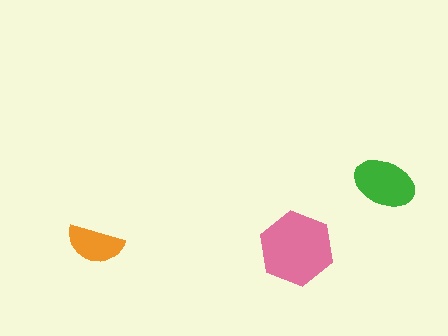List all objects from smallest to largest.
The orange semicircle, the green ellipse, the pink hexagon.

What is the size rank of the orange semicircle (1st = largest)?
3rd.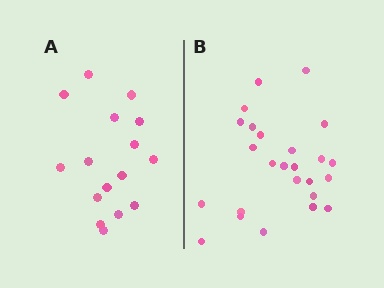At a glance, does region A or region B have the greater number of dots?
Region B (the right region) has more dots.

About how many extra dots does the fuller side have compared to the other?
Region B has roughly 8 or so more dots than region A.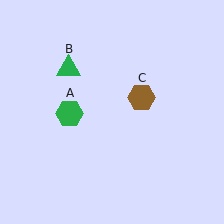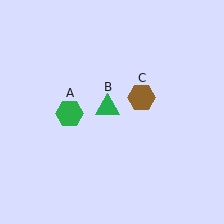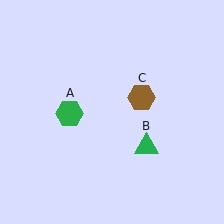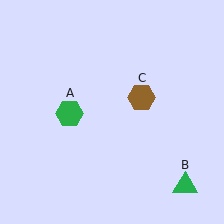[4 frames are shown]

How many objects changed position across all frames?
1 object changed position: green triangle (object B).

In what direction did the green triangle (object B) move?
The green triangle (object B) moved down and to the right.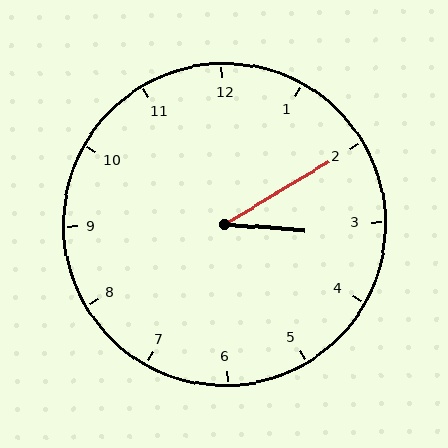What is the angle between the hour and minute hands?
Approximately 35 degrees.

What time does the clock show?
3:10.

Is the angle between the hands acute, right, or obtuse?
It is acute.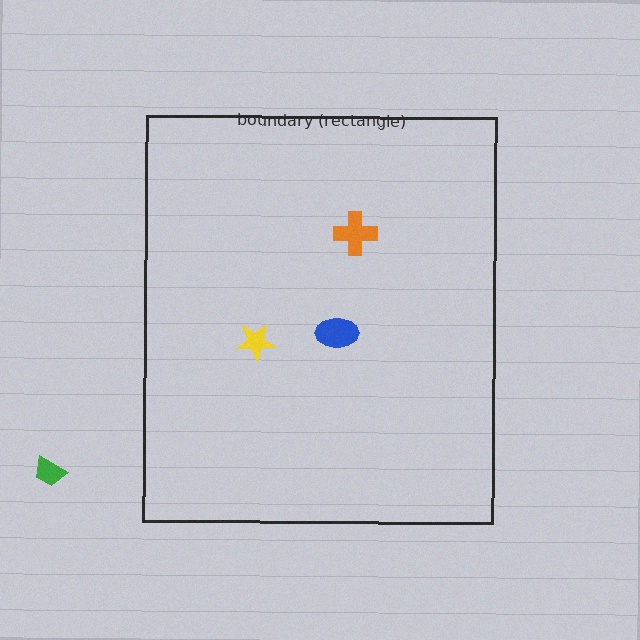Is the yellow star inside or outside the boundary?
Inside.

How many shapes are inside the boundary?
3 inside, 1 outside.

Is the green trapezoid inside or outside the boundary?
Outside.